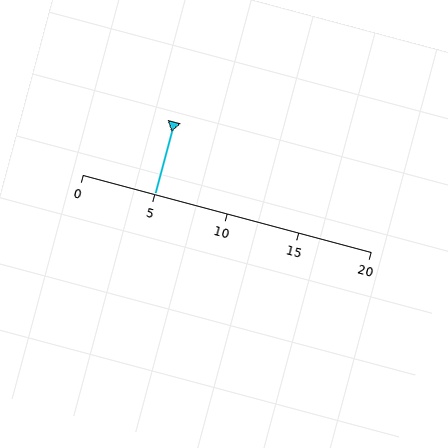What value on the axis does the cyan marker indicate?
The marker indicates approximately 5.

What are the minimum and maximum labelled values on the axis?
The axis runs from 0 to 20.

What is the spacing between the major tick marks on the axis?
The major ticks are spaced 5 apart.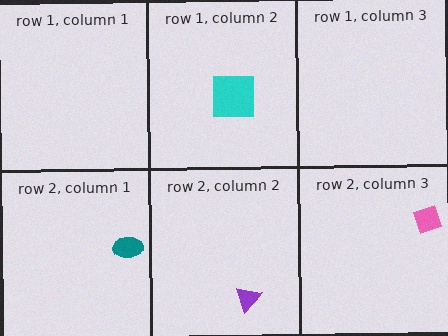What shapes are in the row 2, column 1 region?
The teal ellipse.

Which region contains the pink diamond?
The row 2, column 3 region.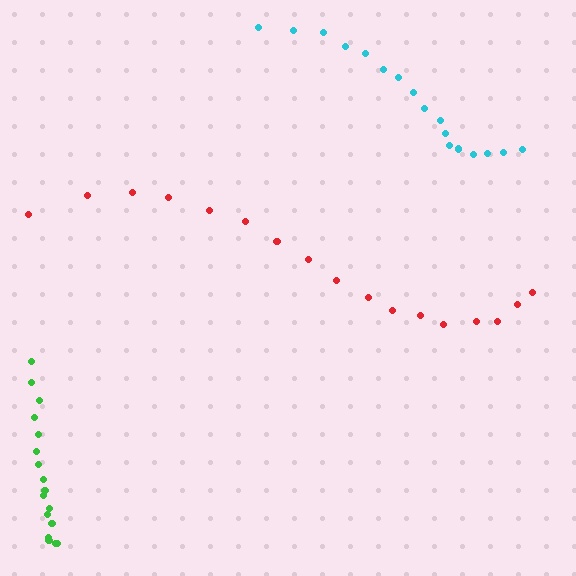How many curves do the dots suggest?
There are 3 distinct paths.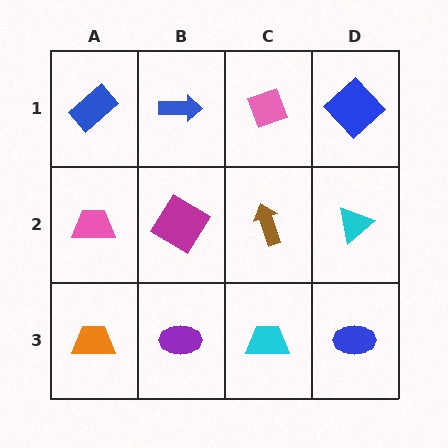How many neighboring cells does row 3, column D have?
2.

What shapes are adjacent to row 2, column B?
A blue arrow (row 1, column B), a purple ellipse (row 3, column B), a pink trapezoid (row 2, column A), a brown arrow (row 2, column C).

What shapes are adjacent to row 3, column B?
A magenta diamond (row 2, column B), an orange trapezoid (row 3, column A), a cyan trapezoid (row 3, column C).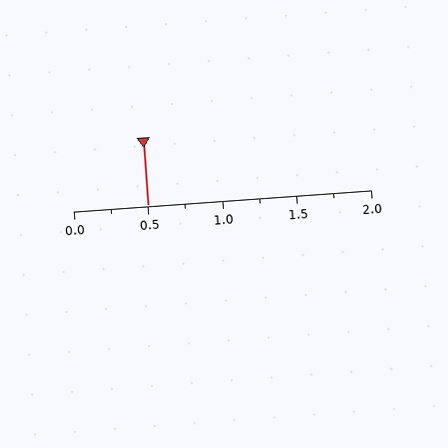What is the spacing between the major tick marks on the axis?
The major ticks are spaced 0.5 apart.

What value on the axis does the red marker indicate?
The marker indicates approximately 0.5.